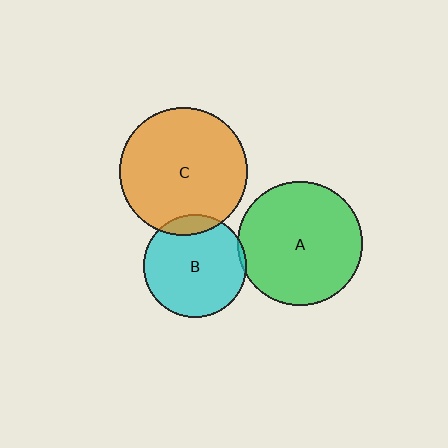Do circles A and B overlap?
Yes.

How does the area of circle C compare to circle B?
Approximately 1.5 times.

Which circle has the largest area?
Circle C (orange).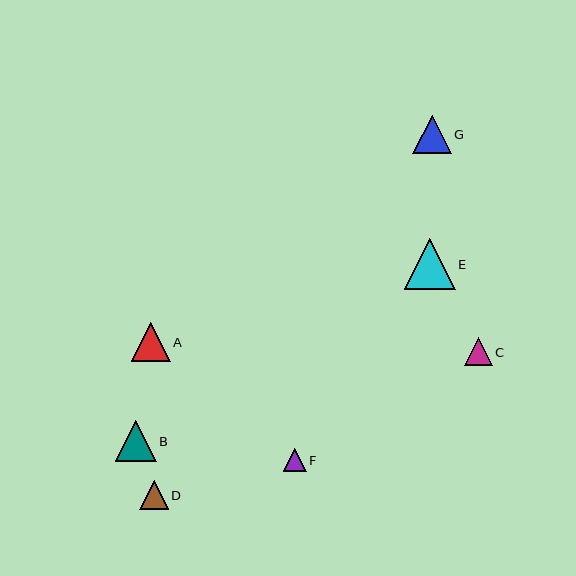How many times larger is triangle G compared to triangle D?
Triangle G is approximately 1.4 times the size of triangle D.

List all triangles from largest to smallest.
From largest to smallest: E, B, A, G, D, C, F.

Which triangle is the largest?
Triangle E is the largest with a size of approximately 51 pixels.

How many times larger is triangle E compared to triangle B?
Triangle E is approximately 1.3 times the size of triangle B.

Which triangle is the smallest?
Triangle F is the smallest with a size of approximately 23 pixels.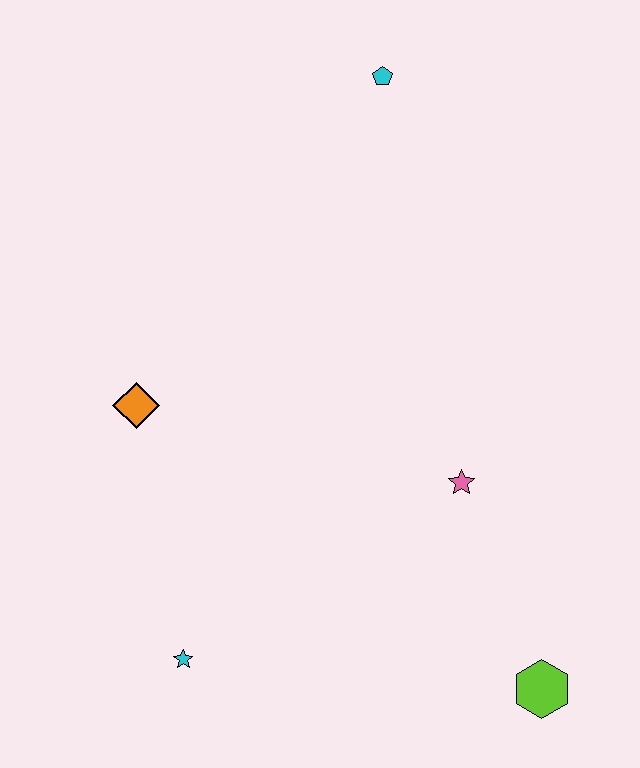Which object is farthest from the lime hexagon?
The cyan pentagon is farthest from the lime hexagon.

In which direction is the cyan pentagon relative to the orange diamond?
The cyan pentagon is above the orange diamond.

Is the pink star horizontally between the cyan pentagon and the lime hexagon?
Yes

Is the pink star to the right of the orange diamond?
Yes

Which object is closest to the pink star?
The lime hexagon is closest to the pink star.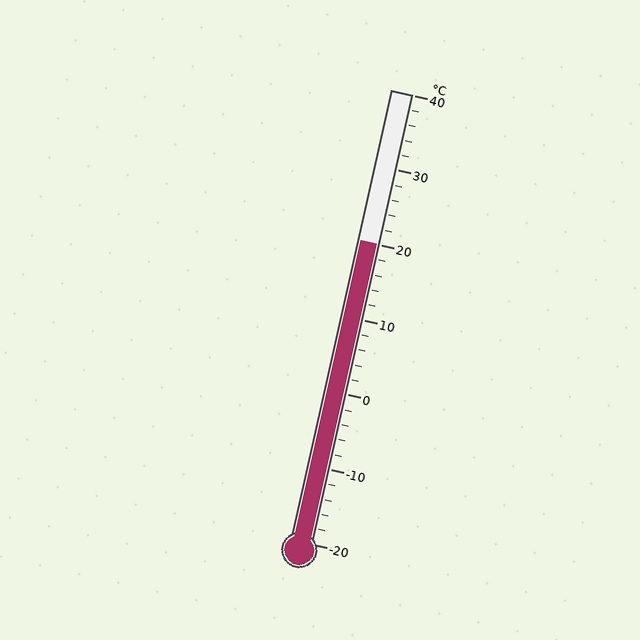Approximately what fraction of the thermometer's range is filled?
The thermometer is filled to approximately 65% of its range.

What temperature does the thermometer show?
The thermometer shows approximately 20°C.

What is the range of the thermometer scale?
The thermometer scale ranges from -20°C to 40°C.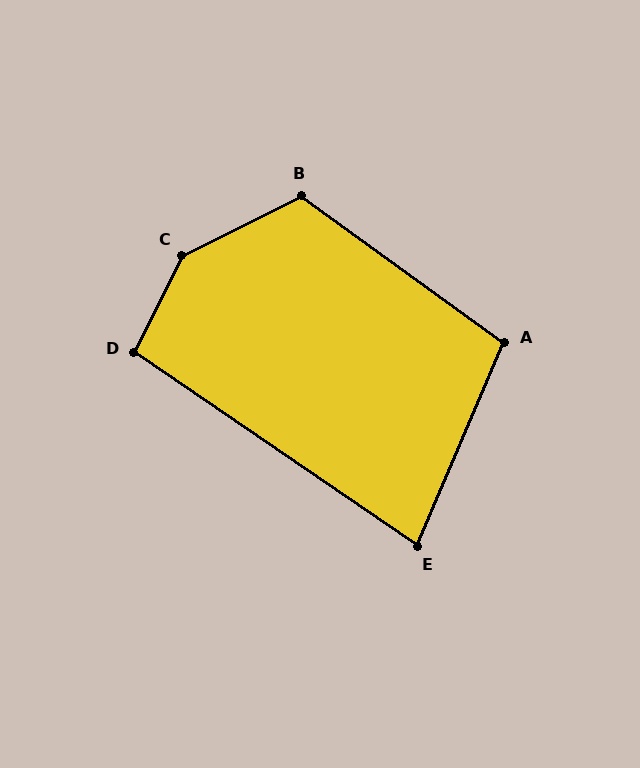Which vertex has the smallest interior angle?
E, at approximately 79 degrees.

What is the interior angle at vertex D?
Approximately 98 degrees (obtuse).